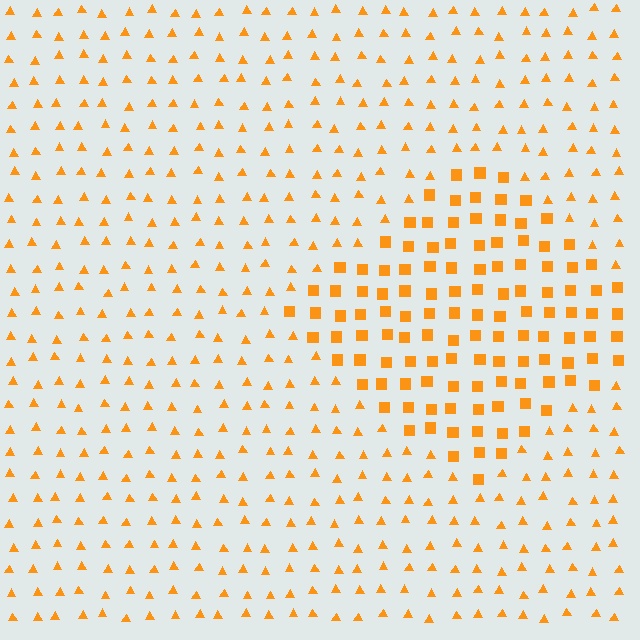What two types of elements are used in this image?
The image uses squares inside the diamond region and triangles outside it.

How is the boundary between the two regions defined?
The boundary is defined by a change in element shape: squares inside vs. triangles outside. All elements share the same color and spacing.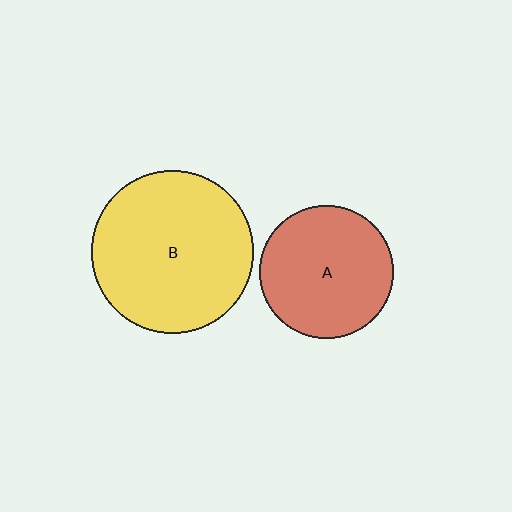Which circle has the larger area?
Circle B (yellow).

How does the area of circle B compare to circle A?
Approximately 1.5 times.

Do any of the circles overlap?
No, none of the circles overlap.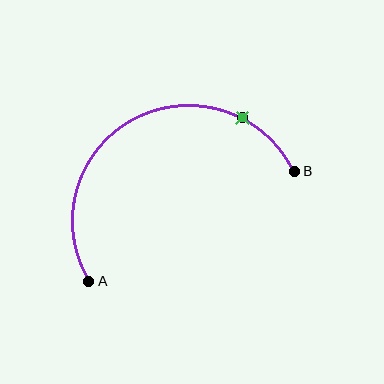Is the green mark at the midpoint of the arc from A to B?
No. The green mark lies on the arc but is closer to endpoint B. The arc midpoint would be at the point on the curve equidistant along the arc from both A and B.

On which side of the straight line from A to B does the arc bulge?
The arc bulges above the straight line connecting A and B.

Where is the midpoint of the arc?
The arc midpoint is the point on the curve farthest from the straight line joining A and B. It sits above that line.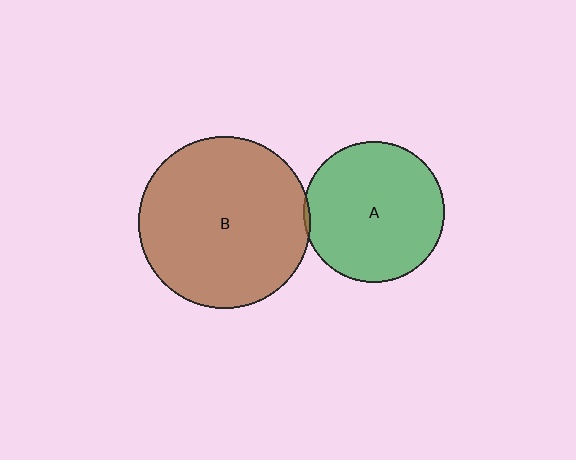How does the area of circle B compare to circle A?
Approximately 1.5 times.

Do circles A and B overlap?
Yes.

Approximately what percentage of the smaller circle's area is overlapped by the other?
Approximately 5%.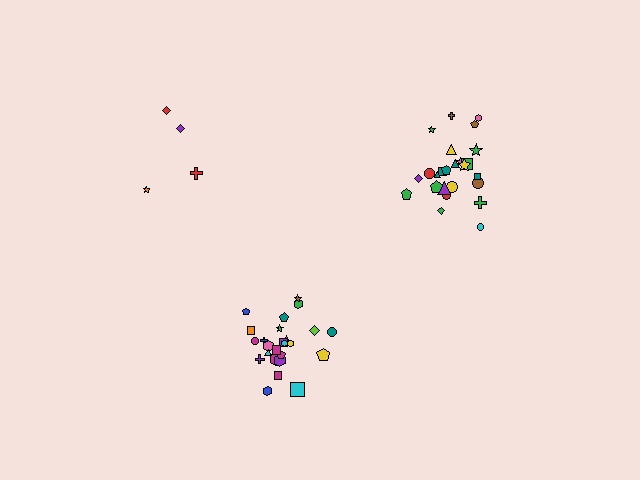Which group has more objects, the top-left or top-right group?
The top-right group.